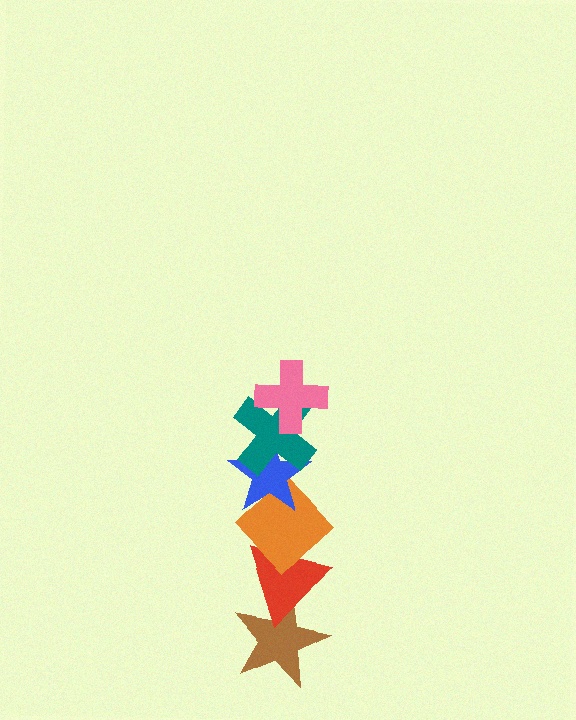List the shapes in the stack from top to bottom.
From top to bottom: the pink cross, the teal cross, the blue star, the orange diamond, the red triangle, the brown star.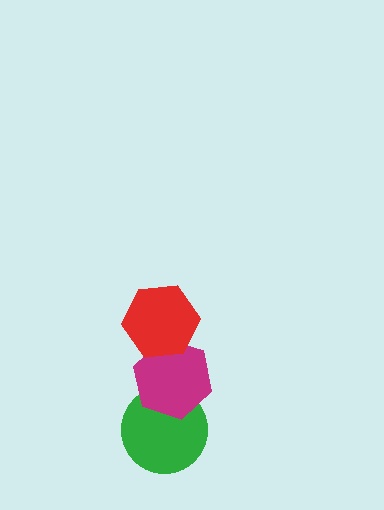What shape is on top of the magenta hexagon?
The red hexagon is on top of the magenta hexagon.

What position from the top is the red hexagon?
The red hexagon is 1st from the top.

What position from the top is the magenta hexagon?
The magenta hexagon is 2nd from the top.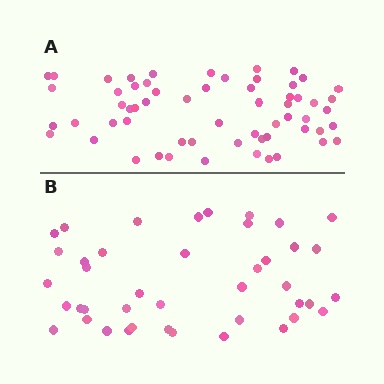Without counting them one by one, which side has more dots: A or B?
Region A (the top region) has more dots.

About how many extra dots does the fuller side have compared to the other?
Region A has approximately 20 more dots than region B.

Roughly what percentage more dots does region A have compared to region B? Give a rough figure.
About 45% more.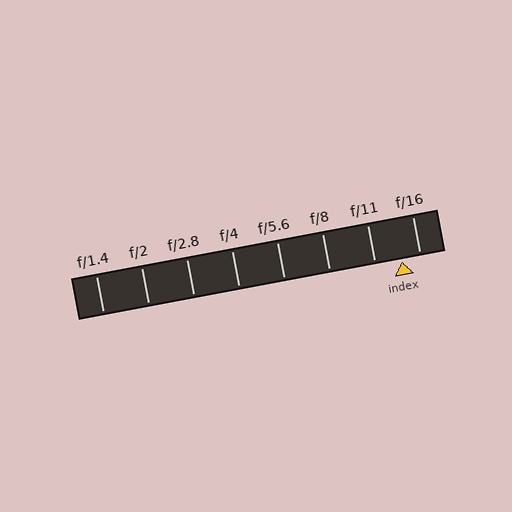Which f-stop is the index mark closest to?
The index mark is closest to f/16.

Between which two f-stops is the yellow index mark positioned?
The index mark is between f/11 and f/16.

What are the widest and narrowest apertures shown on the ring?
The widest aperture shown is f/1.4 and the narrowest is f/16.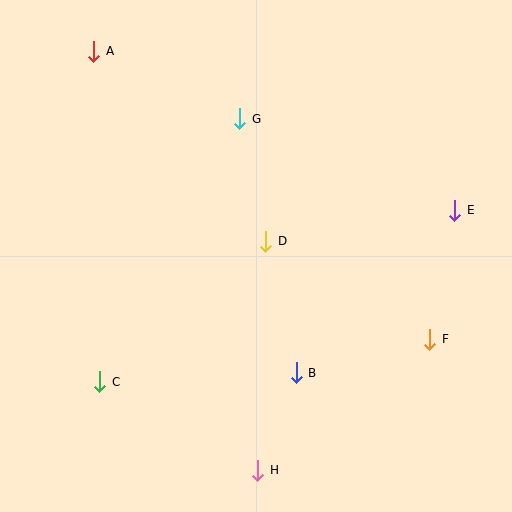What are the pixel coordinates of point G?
Point G is at (240, 119).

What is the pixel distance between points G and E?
The distance between G and E is 233 pixels.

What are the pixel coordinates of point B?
Point B is at (296, 373).